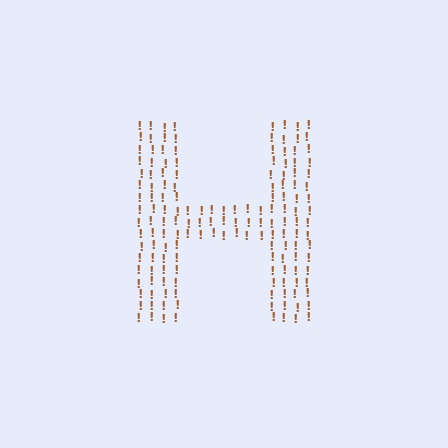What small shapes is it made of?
It is made of small exclamation marks.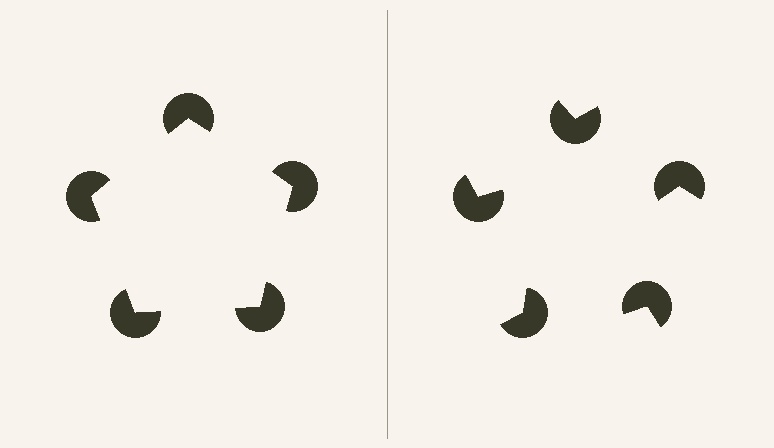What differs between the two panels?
The pac-man discs are positioned identically on both sides; only the wedge orientations differ. On the left they align to a pentagon; on the right they are misaligned.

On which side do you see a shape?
An illusory pentagon appears on the left side. On the right side the wedge cuts are rotated, so no coherent shape forms.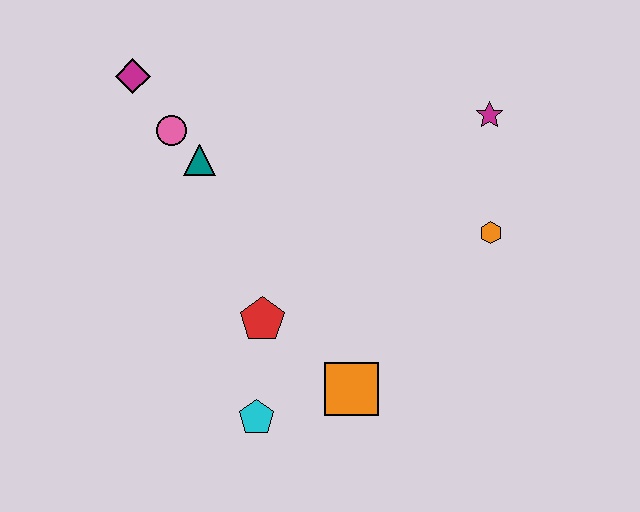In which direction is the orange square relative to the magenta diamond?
The orange square is below the magenta diamond.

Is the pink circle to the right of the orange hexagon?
No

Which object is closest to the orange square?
The cyan pentagon is closest to the orange square.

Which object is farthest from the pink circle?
The orange hexagon is farthest from the pink circle.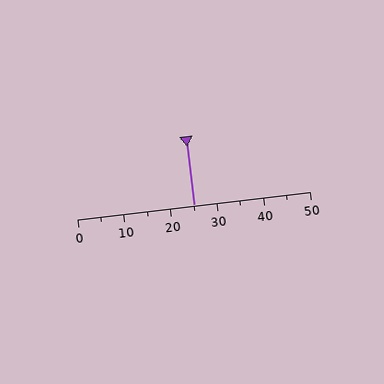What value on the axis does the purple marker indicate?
The marker indicates approximately 25.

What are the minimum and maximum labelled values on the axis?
The axis runs from 0 to 50.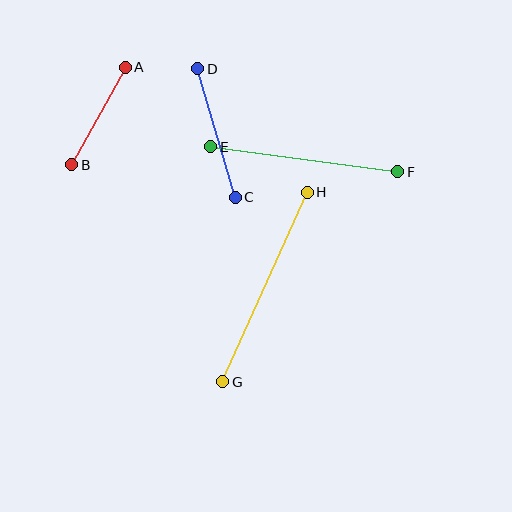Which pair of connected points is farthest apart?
Points G and H are farthest apart.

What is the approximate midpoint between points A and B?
The midpoint is at approximately (99, 116) pixels.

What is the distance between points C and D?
The distance is approximately 134 pixels.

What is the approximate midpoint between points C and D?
The midpoint is at approximately (216, 133) pixels.